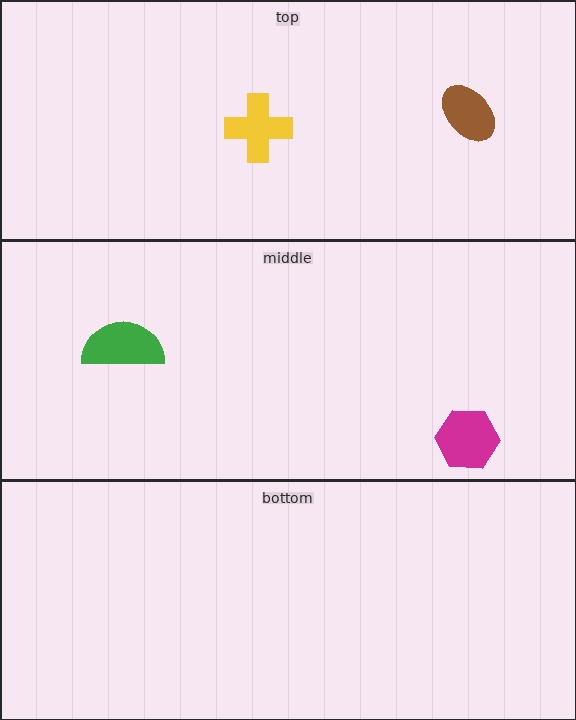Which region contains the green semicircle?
The middle region.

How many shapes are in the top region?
2.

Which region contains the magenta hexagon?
The middle region.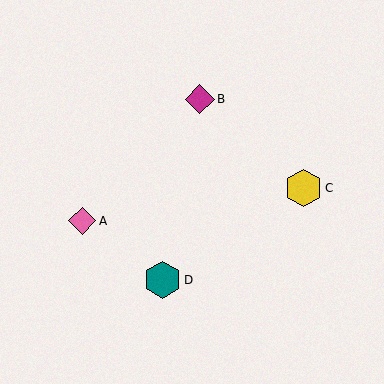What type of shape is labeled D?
Shape D is a teal hexagon.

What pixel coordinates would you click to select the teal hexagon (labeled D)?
Click at (163, 280) to select the teal hexagon D.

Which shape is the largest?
The yellow hexagon (labeled C) is the largest.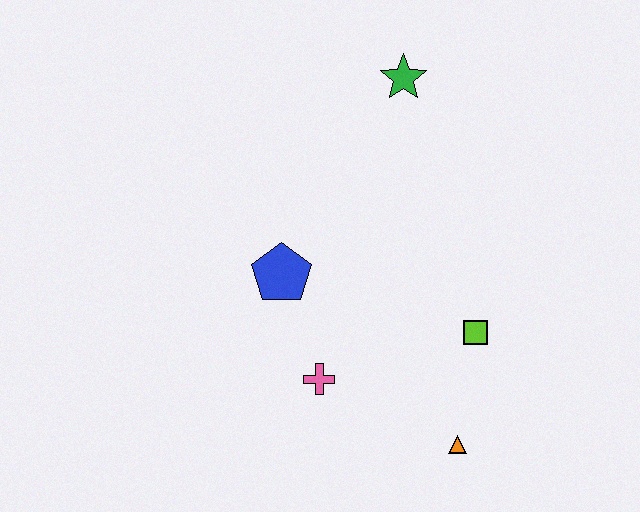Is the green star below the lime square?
No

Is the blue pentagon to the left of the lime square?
Yes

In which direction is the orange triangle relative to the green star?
The orange triangle is below the green star.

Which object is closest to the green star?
The blue pentagon is closest to the green star.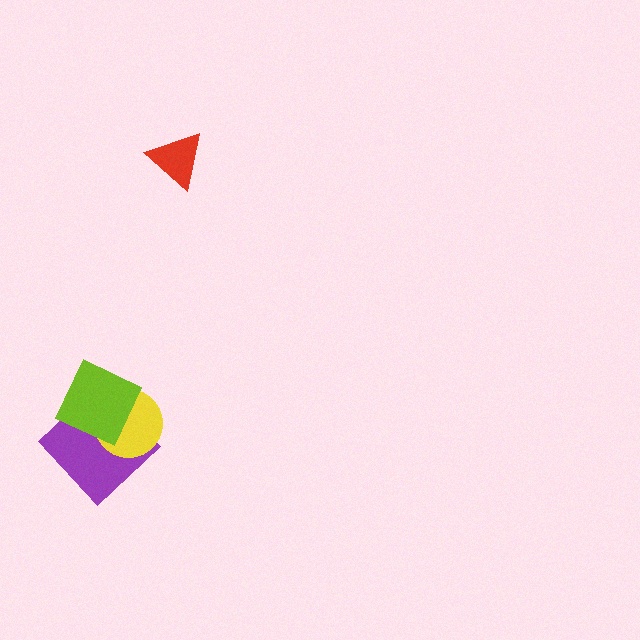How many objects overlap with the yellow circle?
2 objects overlap with the yellow circle.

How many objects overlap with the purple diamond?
2 objects overlap with the purple diamond.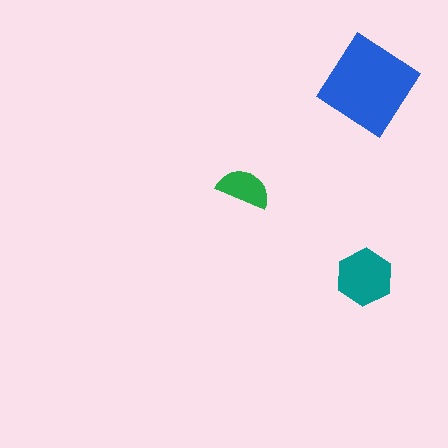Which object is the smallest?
The green semicircle.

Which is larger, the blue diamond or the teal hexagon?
The blue diamond.